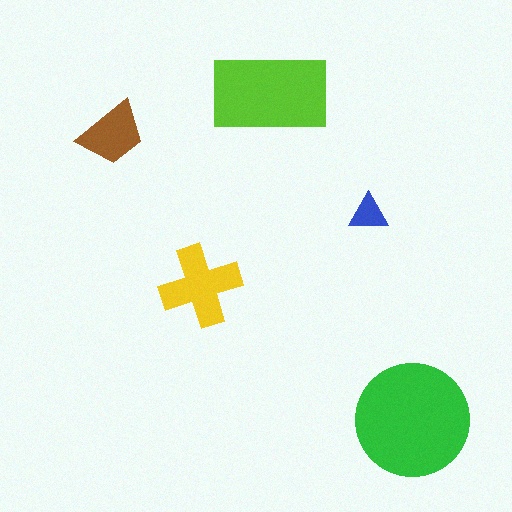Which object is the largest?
The green circle.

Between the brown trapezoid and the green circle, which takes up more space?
The green circle.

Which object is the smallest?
The blue triangle.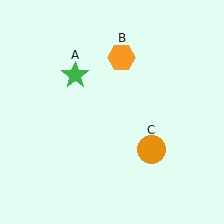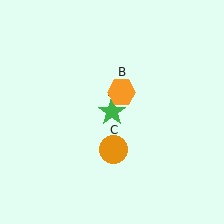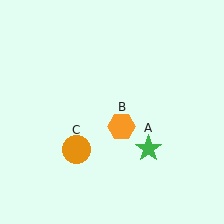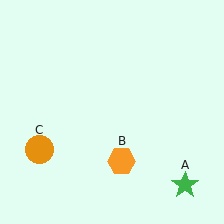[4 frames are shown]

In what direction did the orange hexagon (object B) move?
The orange hexagon (object B) moved down.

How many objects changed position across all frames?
3 objects changed position: green star (object A), orange hexagon (object B), orange circle (object C).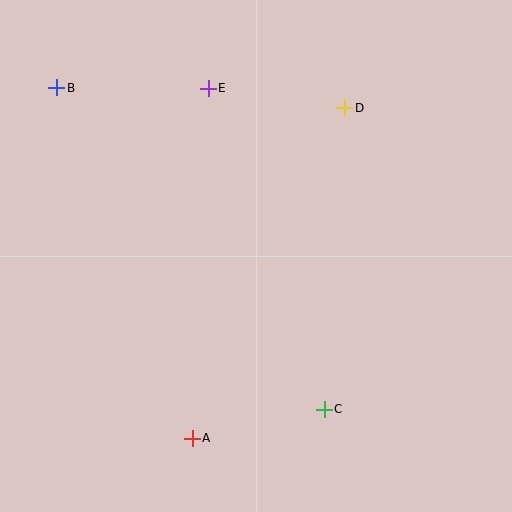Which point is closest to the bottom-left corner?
Point A is closest to the bottom-left corner.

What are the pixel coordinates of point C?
Point C is at (324, 409).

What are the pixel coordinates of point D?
Point D is at (345, 108).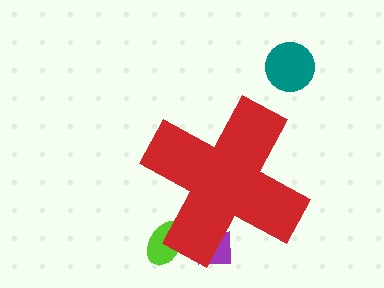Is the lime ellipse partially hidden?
Yes, the lime ellipse is partially hidden behind the red cross.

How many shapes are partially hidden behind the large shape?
2 shapes are partially hidden.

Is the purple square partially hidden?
Yes, the purple square is partially hidden behind the red cross.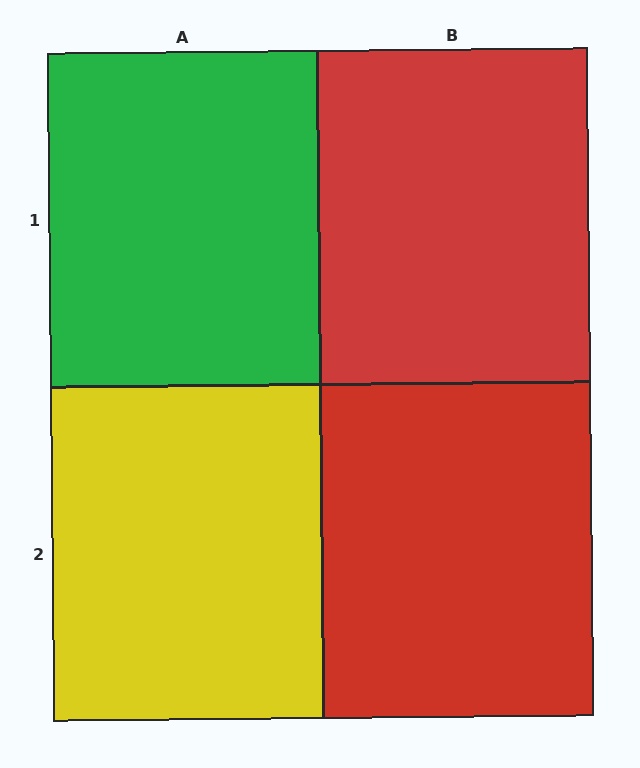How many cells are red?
2 cells are red.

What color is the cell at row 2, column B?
Red.